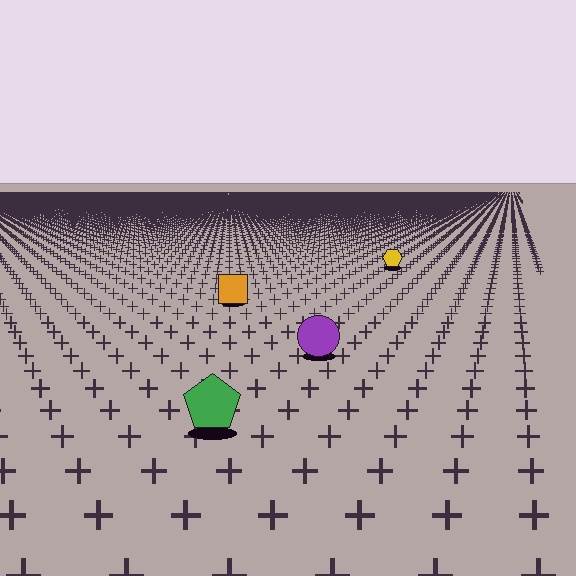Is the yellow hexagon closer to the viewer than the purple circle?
No. The purple circle is closer — you can tell from the texture gradient: the ground texture is coarser near it.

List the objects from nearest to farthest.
From nearest to farthest: the green pentagon, the purple circle, the orange square, the yellow hexagon.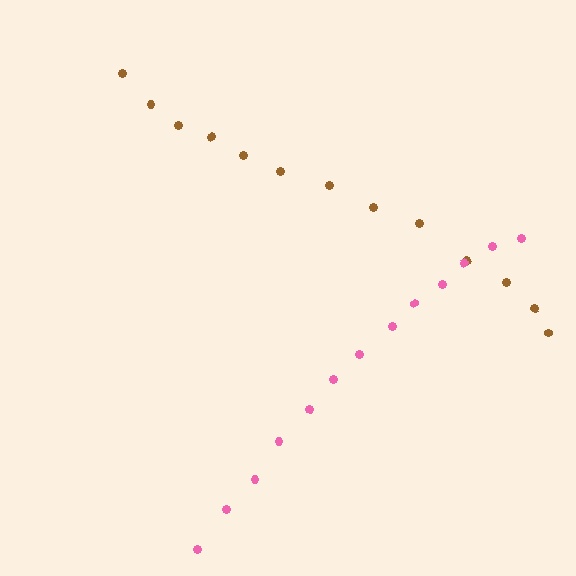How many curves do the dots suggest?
There are 2 distinct paths.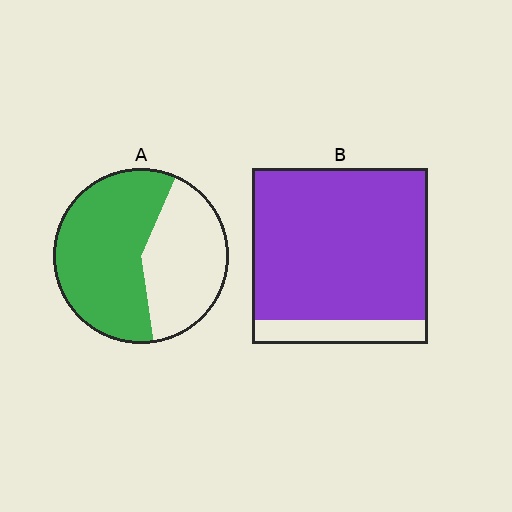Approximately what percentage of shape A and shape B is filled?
A is approximately 60% and B is approximately 85%.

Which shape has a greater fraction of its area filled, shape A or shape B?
Shape B.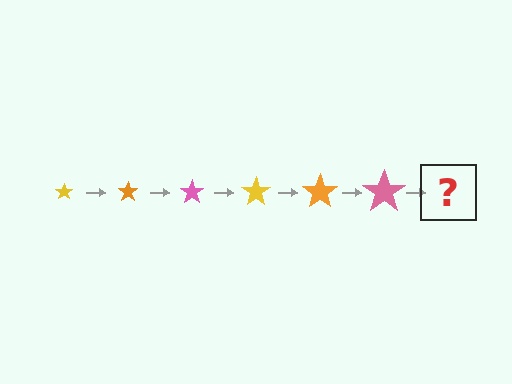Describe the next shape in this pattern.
It should be a yellow star, larger than the previous one.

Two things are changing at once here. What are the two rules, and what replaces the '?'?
The two rules are that the star grows larger each step and the color cycles through yellow, orange, and pink. The '?' should be a yellow star, larger than the previous one.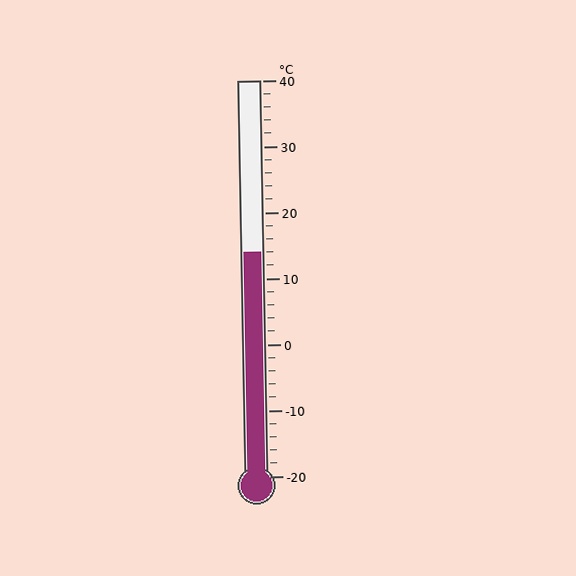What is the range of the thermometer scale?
The thermometer scale ranges from -20°C to 40°C.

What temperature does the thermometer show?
The thermometer shows approximately 14°C.